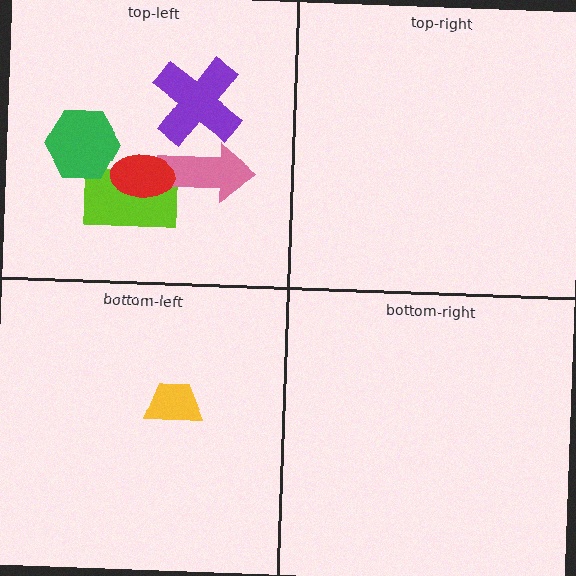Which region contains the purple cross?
The top-left region.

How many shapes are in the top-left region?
5.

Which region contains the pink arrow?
The top-left region.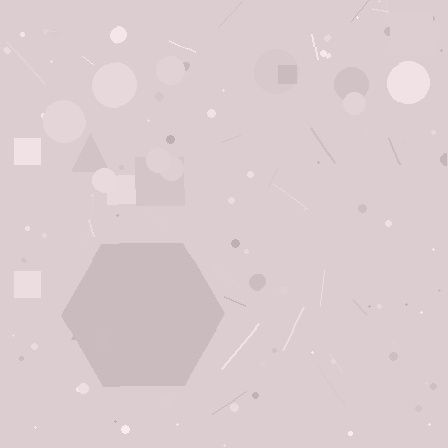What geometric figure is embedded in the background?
A hexagon is embedded in the background.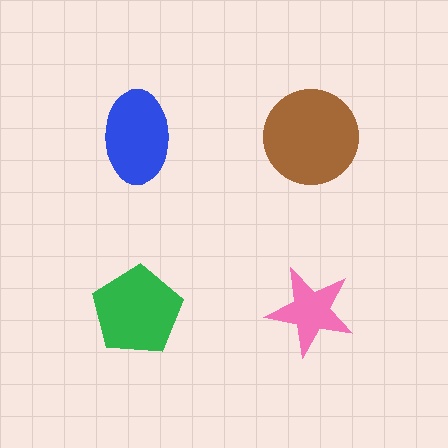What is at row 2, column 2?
A pink star.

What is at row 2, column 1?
A green pentagon.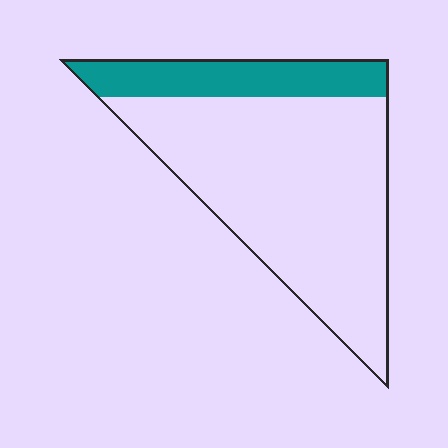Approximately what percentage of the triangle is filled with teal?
Approximately 20%.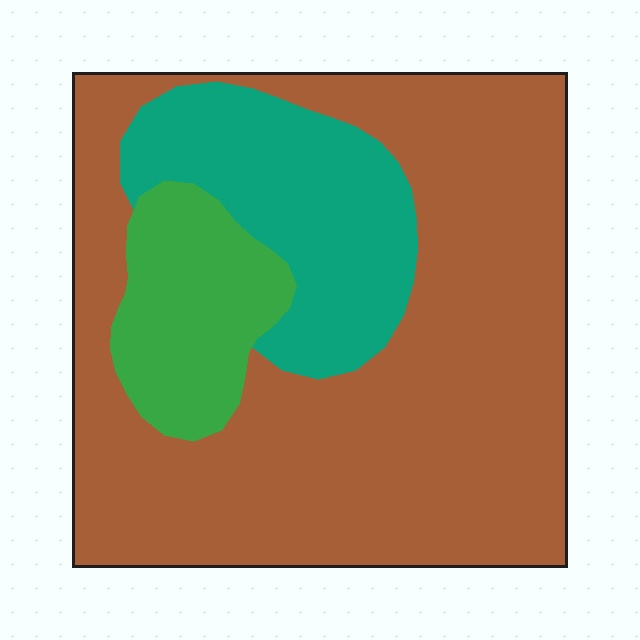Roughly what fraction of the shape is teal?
Teal covers about 20% of the shape.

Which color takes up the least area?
Green, at roughly 15%.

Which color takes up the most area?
Brown, at roughly 65%.